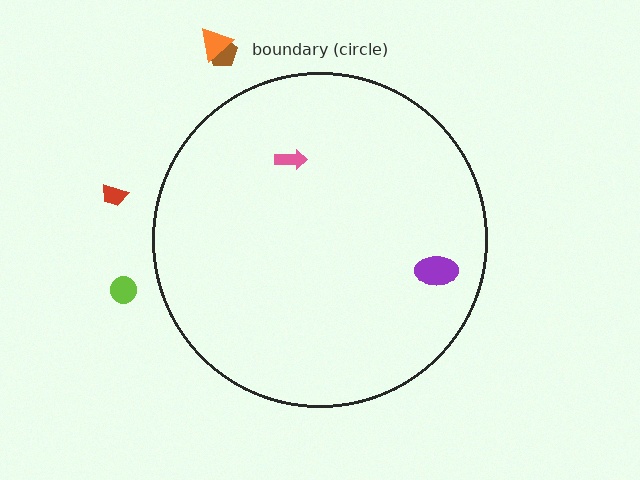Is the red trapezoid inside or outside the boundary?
Outside.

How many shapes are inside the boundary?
2 inside, 4 outside.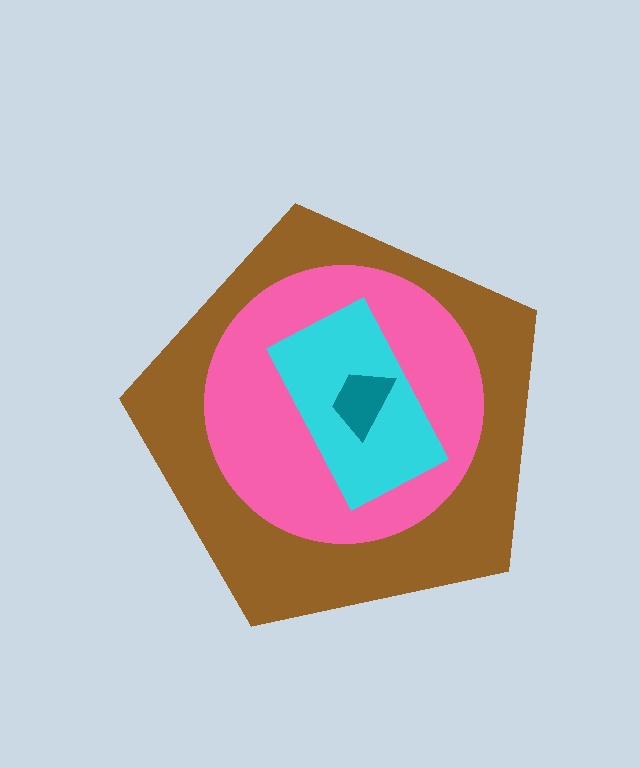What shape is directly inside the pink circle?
The cyan rectangle.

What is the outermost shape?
The brown pentagon.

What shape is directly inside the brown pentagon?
The pink circle.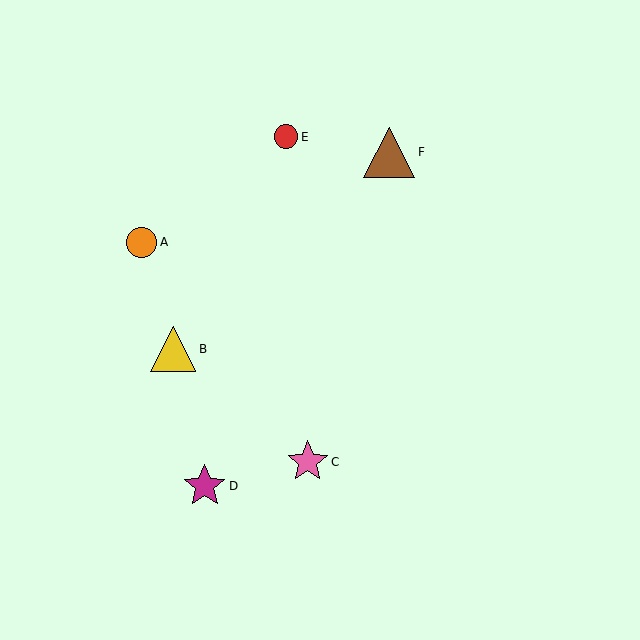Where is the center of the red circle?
The center of the red circle is at (286, 137).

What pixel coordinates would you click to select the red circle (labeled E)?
Click at (286, 137) to select the red circle E.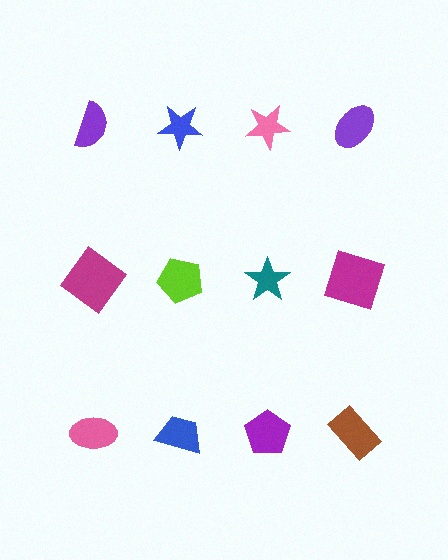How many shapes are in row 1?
4 shapes.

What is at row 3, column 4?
A brown rectangle.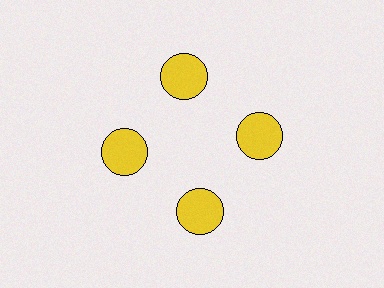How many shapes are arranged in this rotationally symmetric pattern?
There are 4 shapes, arranged in 4 groups of 1.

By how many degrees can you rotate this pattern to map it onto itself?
The pattern maps onto itself every 90 degrees of rotation.